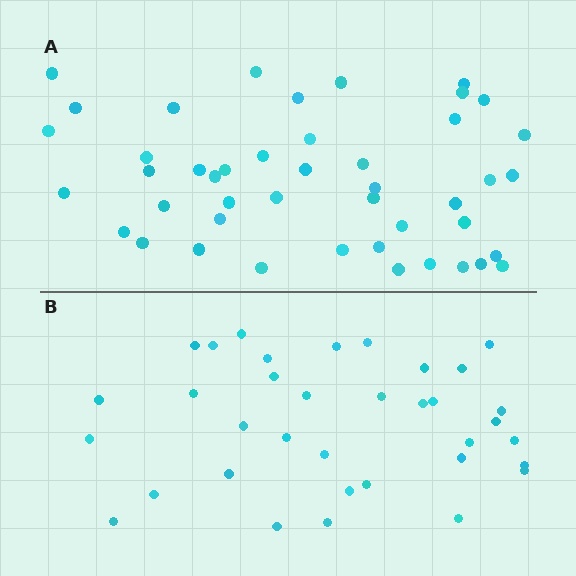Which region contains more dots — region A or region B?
Region A (the top region) has more dots.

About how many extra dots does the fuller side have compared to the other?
Region A has roughly 10 or so more dots than region B.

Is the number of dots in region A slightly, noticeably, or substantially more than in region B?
Region A has noticeably more, but not dramatically so. The ratio is roughly 1.3 to 1.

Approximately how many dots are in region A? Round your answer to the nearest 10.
About 40 dots. (The exact count is 45, which rounds to 40.)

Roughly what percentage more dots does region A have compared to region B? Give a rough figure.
About 30% more.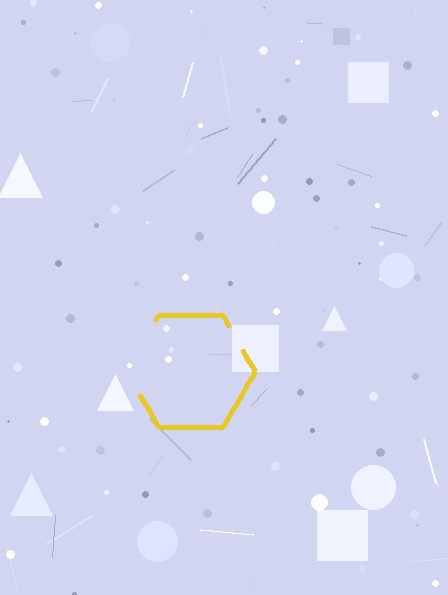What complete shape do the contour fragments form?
The contour fragments form a hexagon.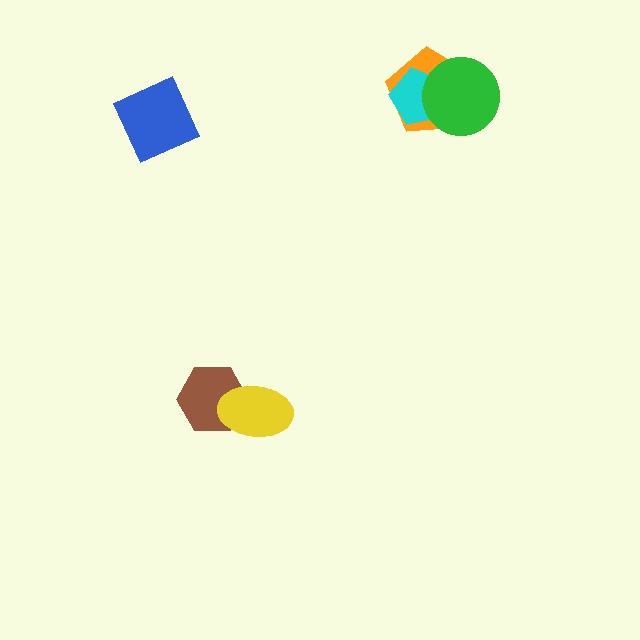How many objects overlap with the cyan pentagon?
2 objects overlap with the cyan pentagon.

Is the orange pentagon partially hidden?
Yes, it is partially covered by another shape.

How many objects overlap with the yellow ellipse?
1 object overlaps with the yellow ellipse.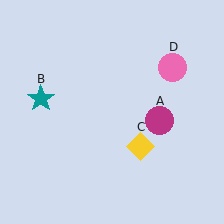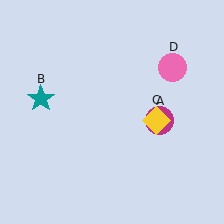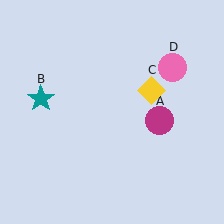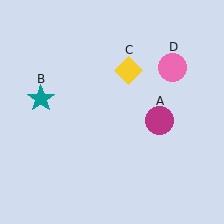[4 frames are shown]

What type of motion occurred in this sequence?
The yellow diamond (object C) rotated counterclockwise around the center of the scene.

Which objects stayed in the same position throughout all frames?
Magenta circle (object A) and teal star (object B) and pink circle (object D) remained stationary.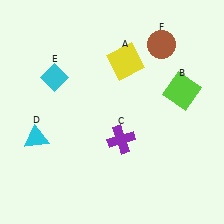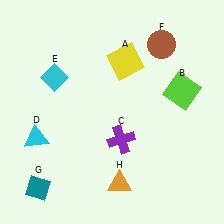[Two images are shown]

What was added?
A teal diamond (G), an orange triangle (H) were added in Image 2.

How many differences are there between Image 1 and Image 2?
There are 2 differences between the two images.